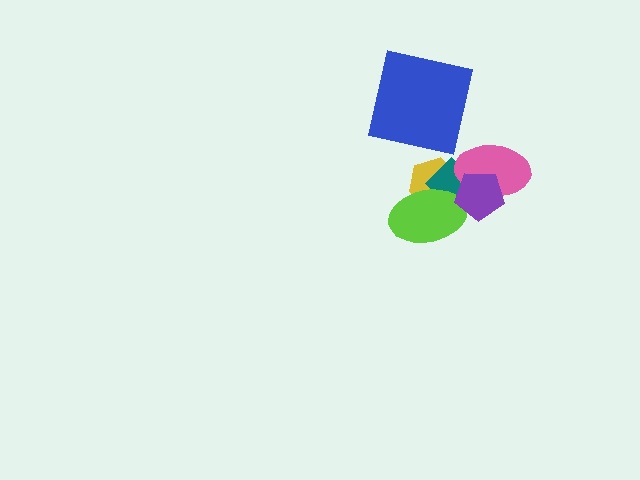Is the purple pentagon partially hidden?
No, no other shape covers it.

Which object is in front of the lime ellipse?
The purple pentagon is in front of the lime ellipse.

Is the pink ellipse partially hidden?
Yes, it is partially covered by another shape.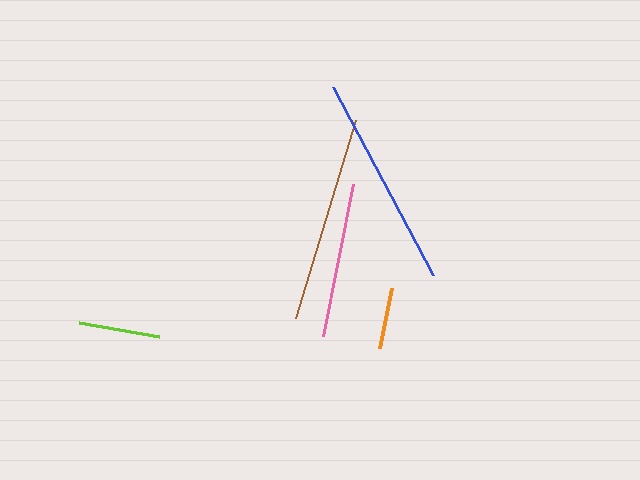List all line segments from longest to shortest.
From longest to shortest: blue, brown, pink, lime, orange.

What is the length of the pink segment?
The pink segment is approximately 155 pixels long.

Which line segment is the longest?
The blue line is the longest at approximately 213 pixels.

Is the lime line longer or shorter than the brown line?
The brown line is longer than the lime line.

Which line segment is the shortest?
The orange line is the shortest at approximately 61 pixels.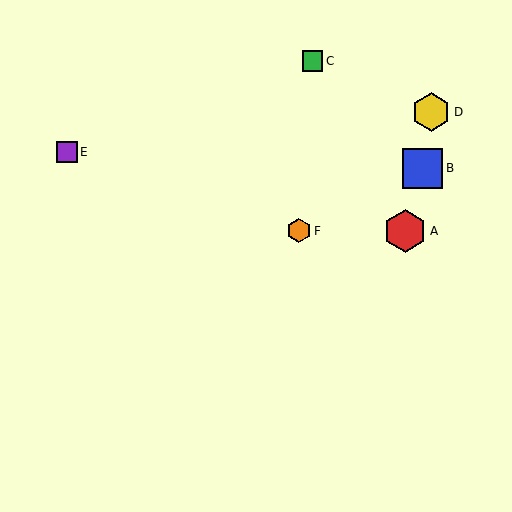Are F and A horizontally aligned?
Yes, both are at y≈231.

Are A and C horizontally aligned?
No, A is at y≈231 and C is at y≈61.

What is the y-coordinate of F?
Object F is at y≈231.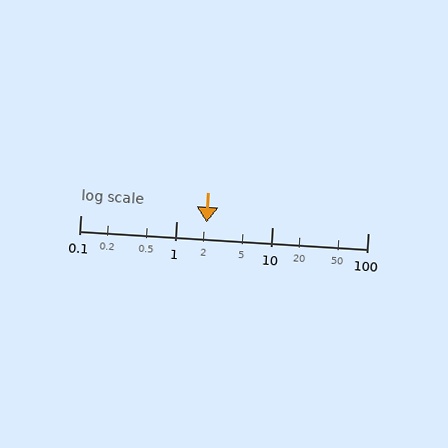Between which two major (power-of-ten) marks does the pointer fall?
The pointer is between 1 and 10.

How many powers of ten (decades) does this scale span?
The scale spans 3 decades, from 0.1 to 100.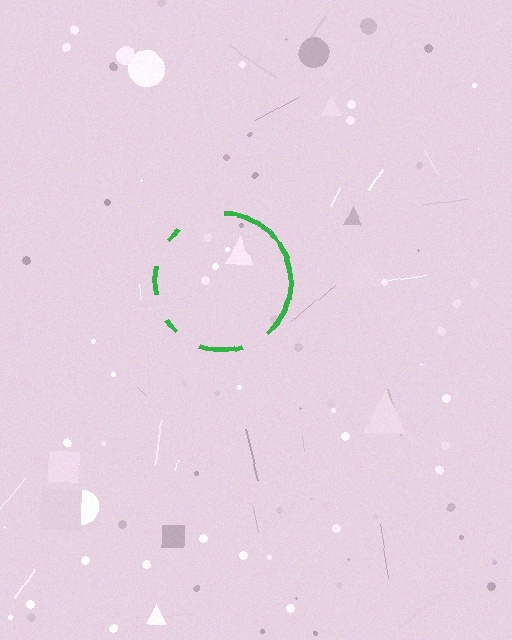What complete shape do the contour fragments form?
The contour fragments form a circle.